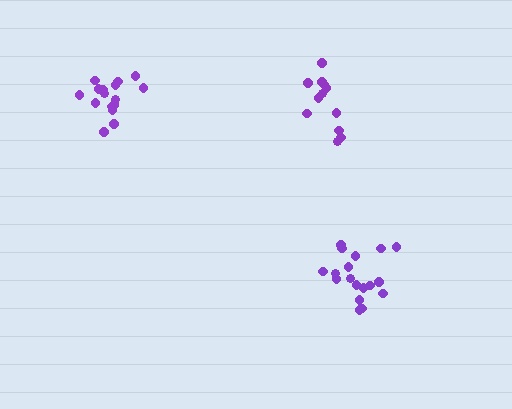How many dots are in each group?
Group 1: 16 dots, Group 2: 18 dots, Group 3: 13 dots (47 total).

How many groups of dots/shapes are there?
There are 3 groups.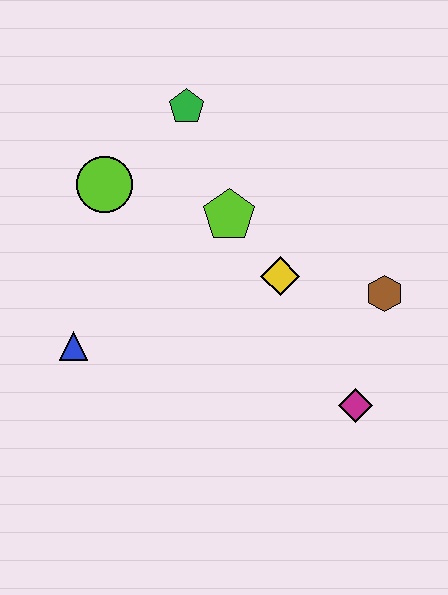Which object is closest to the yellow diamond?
The lime pentagon is closest to the yellow diamond.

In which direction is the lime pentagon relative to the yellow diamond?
The lime pentagon is above the yellow diamond.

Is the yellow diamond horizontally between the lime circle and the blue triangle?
No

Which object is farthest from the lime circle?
The magenta diamond is farthest from the lime circle.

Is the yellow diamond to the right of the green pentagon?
Yes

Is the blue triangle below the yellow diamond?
Yes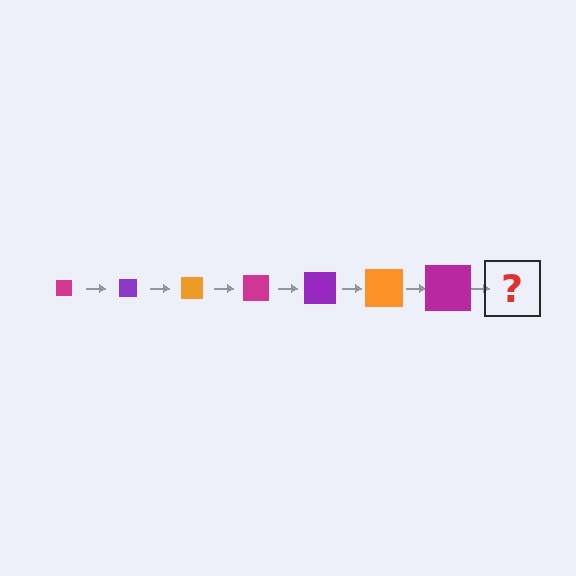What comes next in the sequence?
The next element should be a purple square, larger than the previous one.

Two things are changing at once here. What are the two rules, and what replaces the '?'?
The two rules are that the square grows larger each step and the color cycles through magenta, purple, and orange. The '?' should be a purple square, larger than the previous one.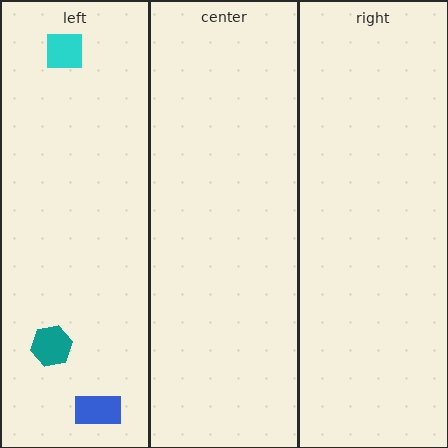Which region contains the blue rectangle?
The left region.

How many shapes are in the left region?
3.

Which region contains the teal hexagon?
The left region.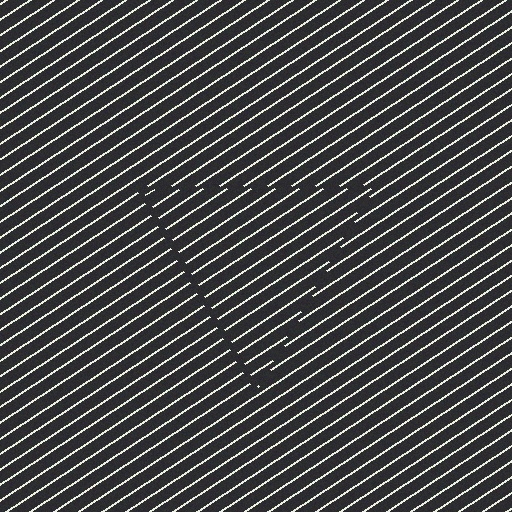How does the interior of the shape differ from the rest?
The interior of the shape contains the same grating, shifted by half a period — the contour is defined by the phase discontinuity where line-ends from the inner and outer gratings abut.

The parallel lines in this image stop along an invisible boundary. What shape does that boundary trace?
An illusory triangle. The interior of the shape contains the same grating, shifted by half a period — the contour is defined by the phase discontinuity where line-ends from the inner and outer gratings abut.